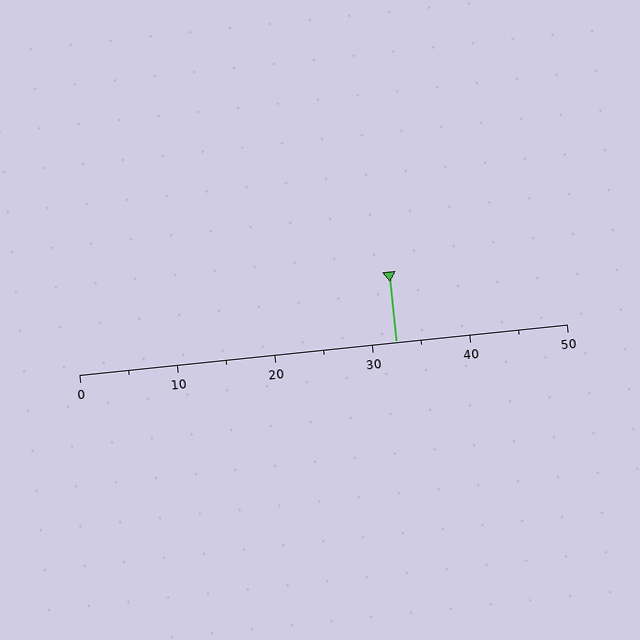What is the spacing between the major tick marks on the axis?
The major ticks are spaced 10 apart.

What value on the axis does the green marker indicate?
The marker indicates approximately 32.5.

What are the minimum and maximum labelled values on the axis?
The axis runs from 0 to 50.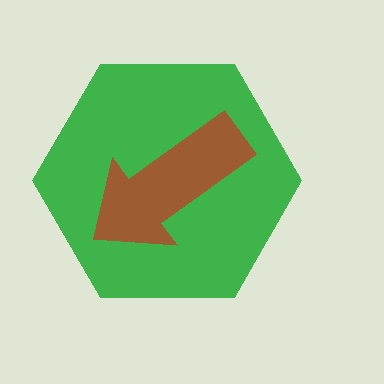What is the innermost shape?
The brown arrow.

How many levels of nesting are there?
2.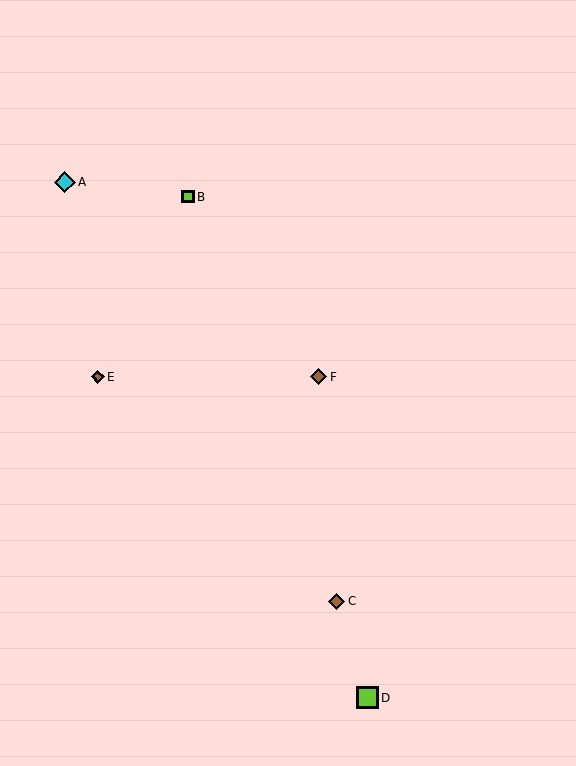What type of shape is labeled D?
Shape D is a lime square.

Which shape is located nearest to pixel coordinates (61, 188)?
The cyan diamond (labeled A) at (65, 182) is nearest to that location.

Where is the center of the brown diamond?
The center of the brown diamond is at (319, 377).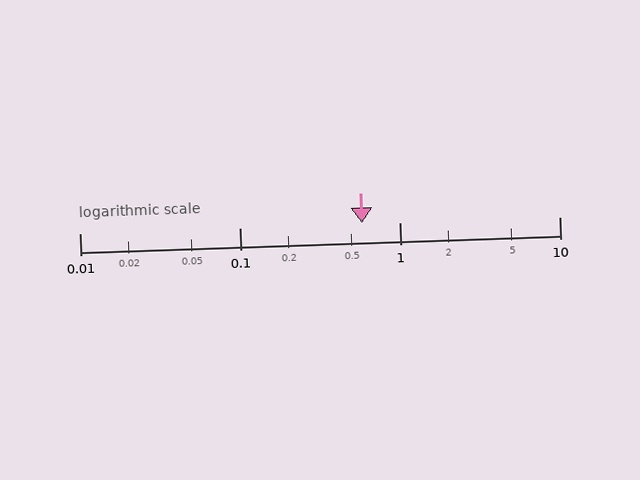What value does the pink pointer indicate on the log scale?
The pointer indicates approximately 0.58.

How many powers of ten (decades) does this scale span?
The scale spans 3 decades, from 0.01 to 10.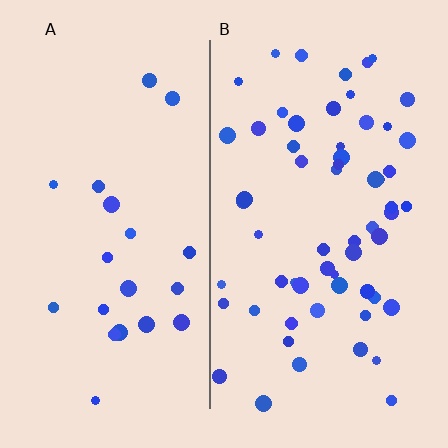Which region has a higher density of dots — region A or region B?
B (the right).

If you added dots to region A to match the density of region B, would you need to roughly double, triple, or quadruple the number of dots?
Approximately triple.